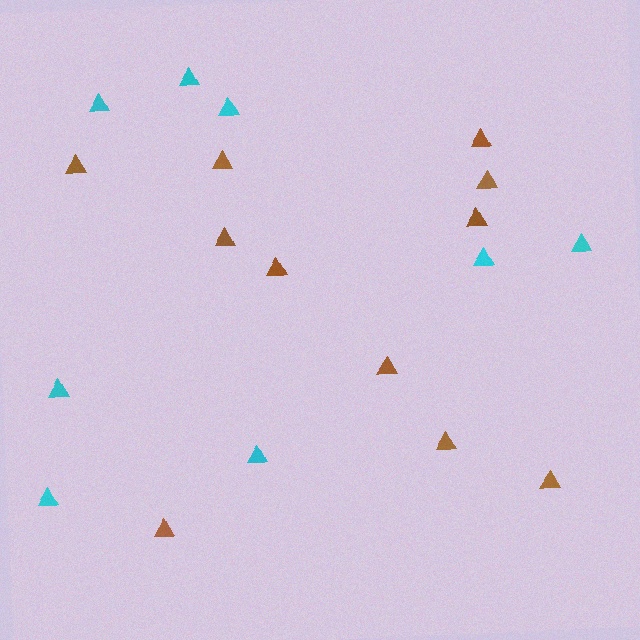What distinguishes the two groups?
There are 2 groups: one group of brown triangles (11) and one group of cyan triangles (8).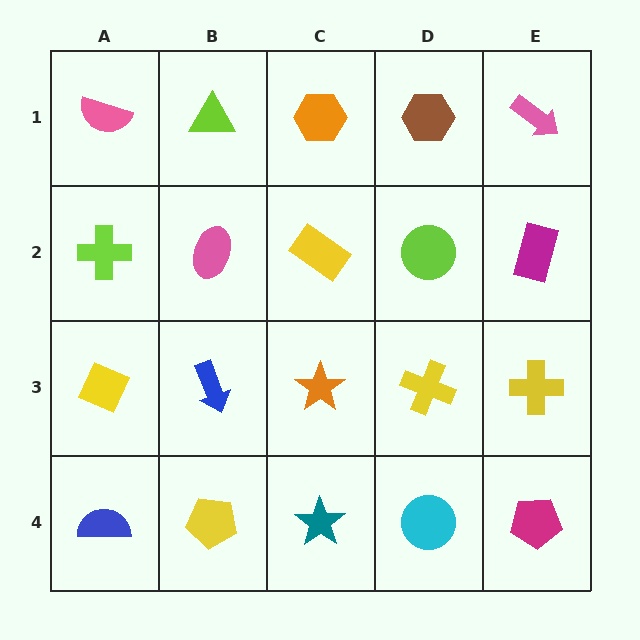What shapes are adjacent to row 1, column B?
A pink ellipse (row 2, column B), a pink semicircle (row 1, column A), an orange hexagon (row 1, column C).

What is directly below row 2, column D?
A yellow cross.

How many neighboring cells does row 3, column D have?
4.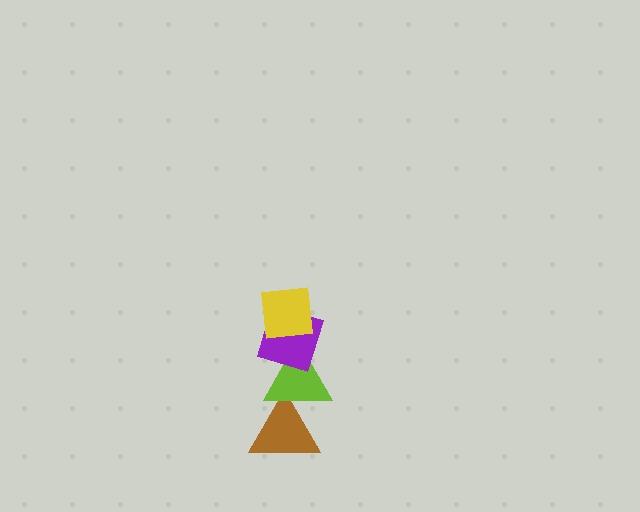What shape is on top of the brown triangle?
The lime triangle is on top of the brown triangle.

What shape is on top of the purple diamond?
The yellow square is on top of the purple diamond.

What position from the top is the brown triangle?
The brown triangle is 4th from the top.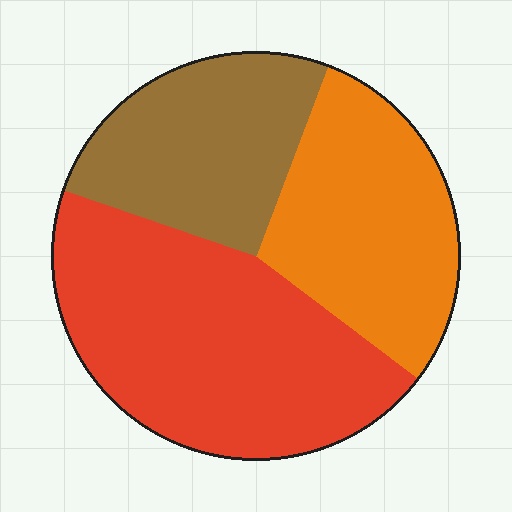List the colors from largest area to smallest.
From largest to smallest: red, orange, brown.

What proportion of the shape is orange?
Orange covers about 30% of the shape.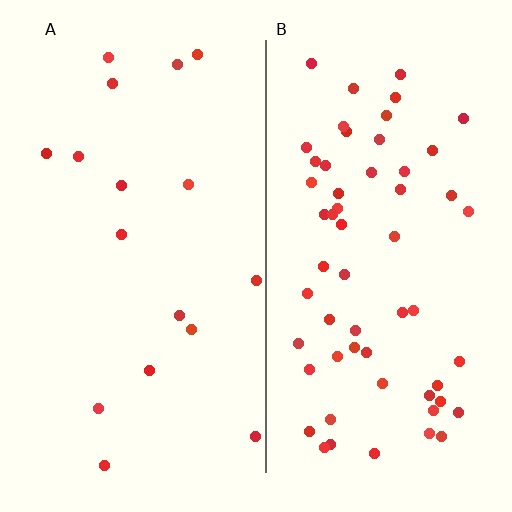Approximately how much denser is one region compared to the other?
Approximately 3.5× — region B over region A.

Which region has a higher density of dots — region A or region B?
B (the right).